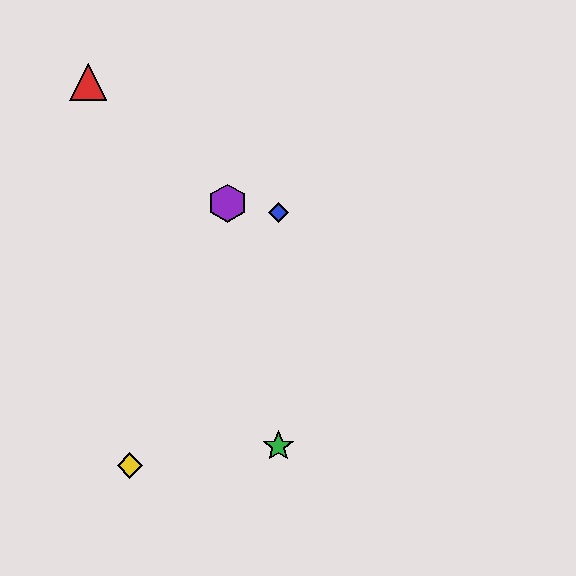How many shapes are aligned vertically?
2 shapes (the blue diamond, the green star) are aligned vertically.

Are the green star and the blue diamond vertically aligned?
Yes, both are at x≈278.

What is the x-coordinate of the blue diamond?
The blue diamond is at x≈278.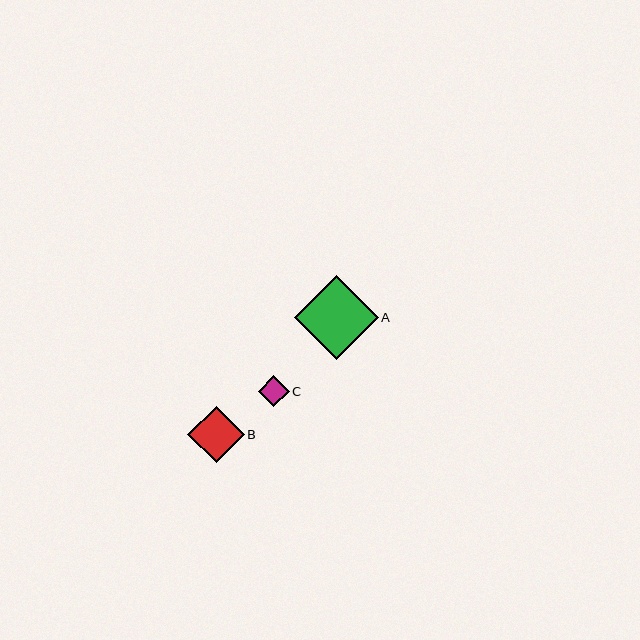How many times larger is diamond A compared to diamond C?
Diamond A is approximately 2.7 times the size of diamond C.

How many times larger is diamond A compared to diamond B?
Diamond A is approximately 1.5 times the size of diamond B.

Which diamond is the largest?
Diamond A is the largest with a size of approximately 84 pixels.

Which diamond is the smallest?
Diamond C is the smallest with a size of approximately 31 pixels.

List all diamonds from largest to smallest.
From largest to smallest: A, B, C.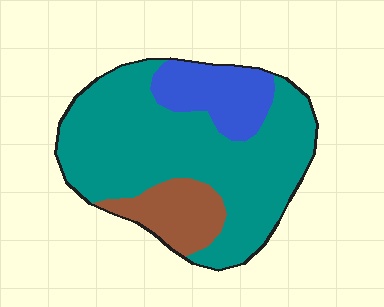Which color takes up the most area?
Teal, at roughly 70%.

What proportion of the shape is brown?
Brown takes up about one eighth (1/8) of the shape.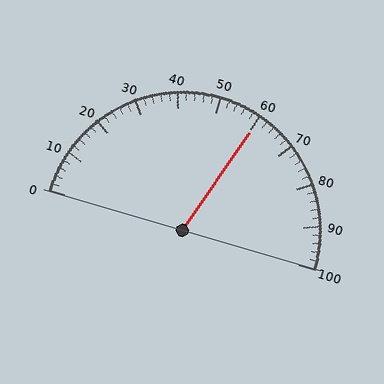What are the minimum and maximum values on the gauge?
The gauge ranges from 0 to 100.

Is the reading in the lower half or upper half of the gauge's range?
The reading is in the upper half of the range (0 to 100).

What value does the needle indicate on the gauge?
The needle indicates approximately 60.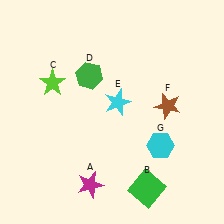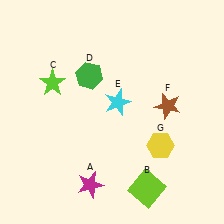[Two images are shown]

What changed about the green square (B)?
In Image 1, B is green. In Image 2, it changed to lime.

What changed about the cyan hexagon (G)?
In Image 1, G is cyan. In Image 2, it changed to yellow.